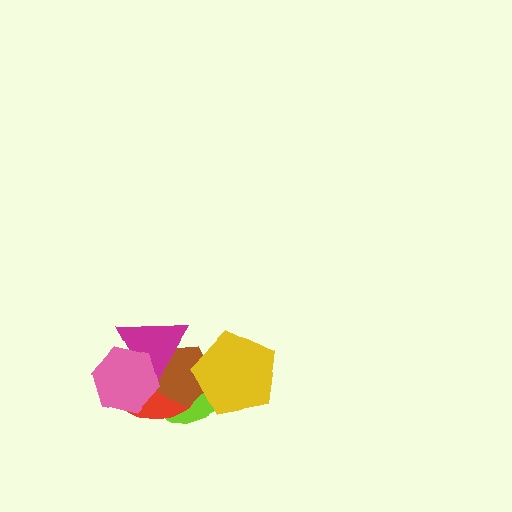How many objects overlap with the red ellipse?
4 objects overlap with the red ellipse.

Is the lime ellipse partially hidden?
Yes, it is partially covered by another shape.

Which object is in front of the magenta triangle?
The pink hexagon is in front of the magenta triangle.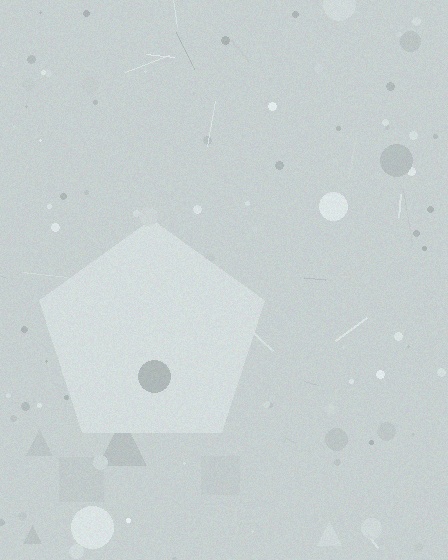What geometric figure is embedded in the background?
A pentagon is embedded in the background.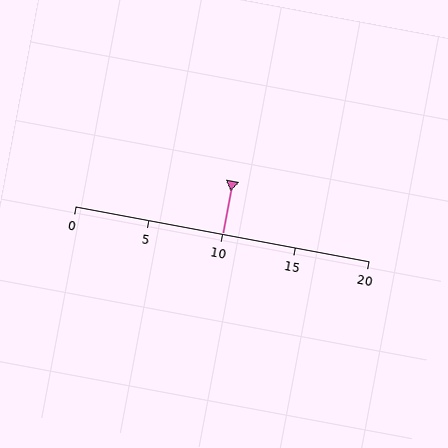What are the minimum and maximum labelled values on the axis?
The axis runs from 0 to 20.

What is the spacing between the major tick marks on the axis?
The major ticks are spaced 5 apart.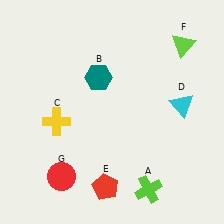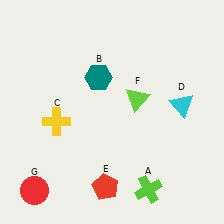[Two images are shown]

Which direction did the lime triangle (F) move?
The lime triangle (F) moved down.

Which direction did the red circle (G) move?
The red circle (G) moved left.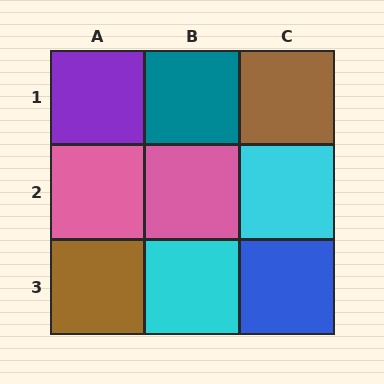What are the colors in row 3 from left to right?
Brown, cyan, blue.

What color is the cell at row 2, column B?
Pink.